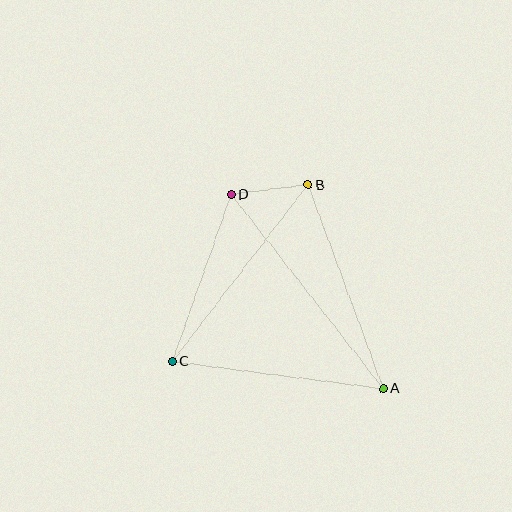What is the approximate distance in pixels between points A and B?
The distance between A and B is approximately 217 pixels.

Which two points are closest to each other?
Points B and D are closest to each other.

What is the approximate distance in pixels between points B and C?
The distance between B and C is approximately 223 pixels.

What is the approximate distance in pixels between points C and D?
The distance between C and D is approximately 177 pixels.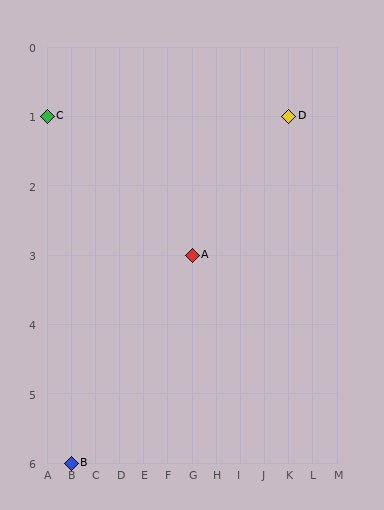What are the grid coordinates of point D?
Point D is at grid coordinates (K, 1).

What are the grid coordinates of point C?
Point C is at grid coordinates (A, 1).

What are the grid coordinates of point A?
Point A is at grid coordinates (G, 3).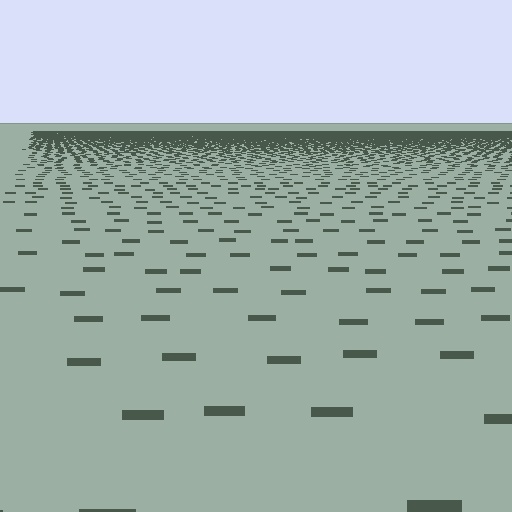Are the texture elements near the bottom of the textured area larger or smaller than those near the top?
Larger. Near the bottom, elements are closer to the viewer and appear at a bigger on-screen size.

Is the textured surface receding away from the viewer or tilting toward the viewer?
The surface is receding away from the viewer. Texture elements get smaller and denser toward the top.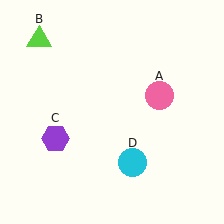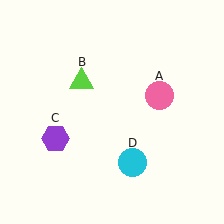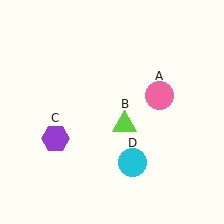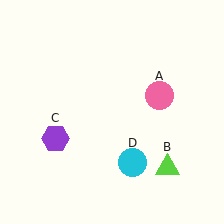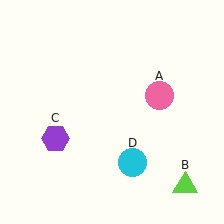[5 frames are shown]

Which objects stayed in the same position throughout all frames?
Pink circle (object A) and purple hexagon (object C) and cyan circle (object D) remained stationary.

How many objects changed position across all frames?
1 object changed position: lime triangle (object B).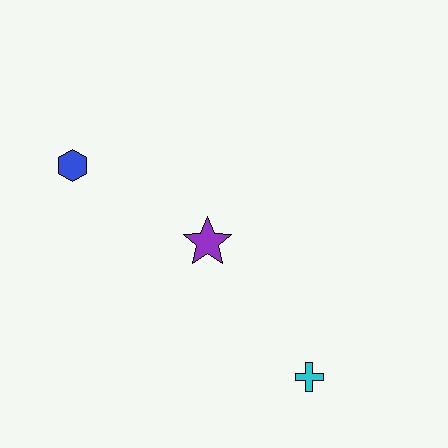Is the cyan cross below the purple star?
Yes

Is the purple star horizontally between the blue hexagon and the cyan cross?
Yes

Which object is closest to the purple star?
The blue hexagon is closest to the purple star.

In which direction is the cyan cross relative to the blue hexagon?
The cyan cross is to the right of the blue hexagon.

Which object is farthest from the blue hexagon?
The cyan cross is farthest from the blue hexagon.